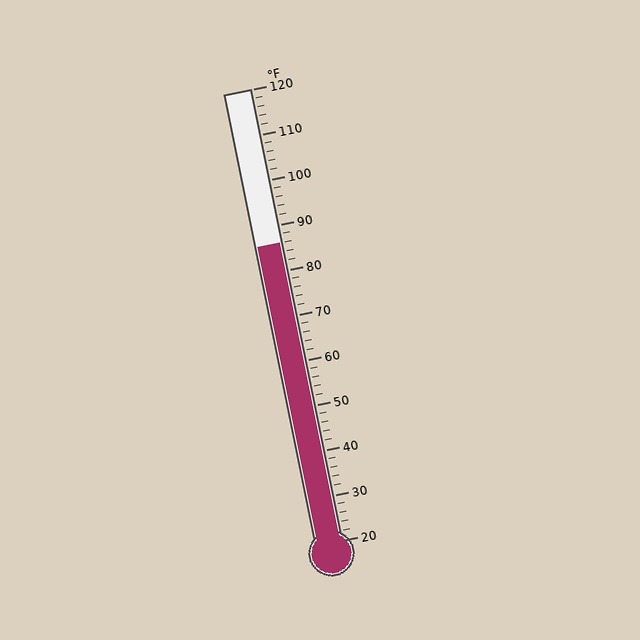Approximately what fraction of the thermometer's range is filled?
The thermometer is filled to approximately 65% of its range.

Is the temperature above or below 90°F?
The temperature is below 90°F.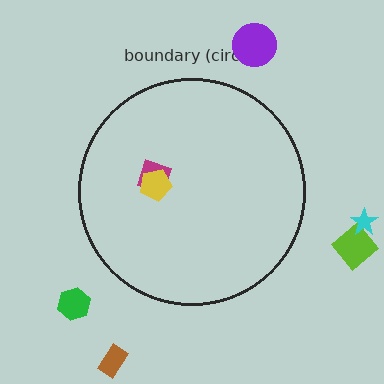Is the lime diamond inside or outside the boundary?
Outside.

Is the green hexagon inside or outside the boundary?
Outside.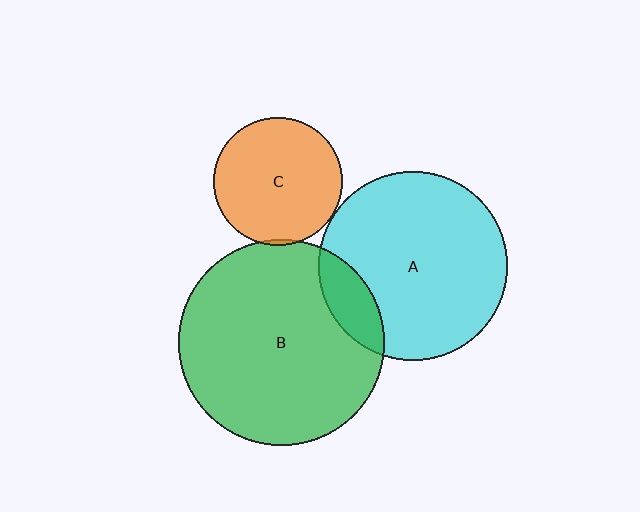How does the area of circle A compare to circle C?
Approximately 2.2 times.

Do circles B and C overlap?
Yes.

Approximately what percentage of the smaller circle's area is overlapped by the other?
Approximately 5%.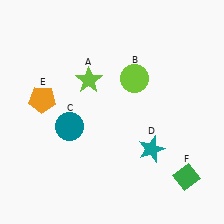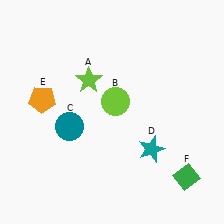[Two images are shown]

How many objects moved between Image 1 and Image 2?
1 object moved between the two images.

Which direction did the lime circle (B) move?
The lime circle (B) moved down.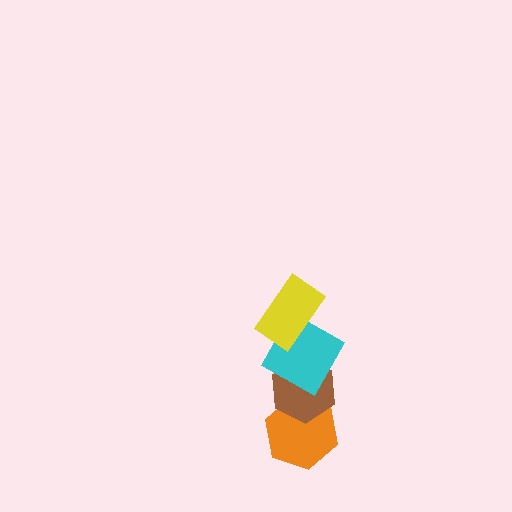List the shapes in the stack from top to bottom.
From top to bottom: the yellow rectangle, the cyan square, the brown hexagon, the orange hexagon.